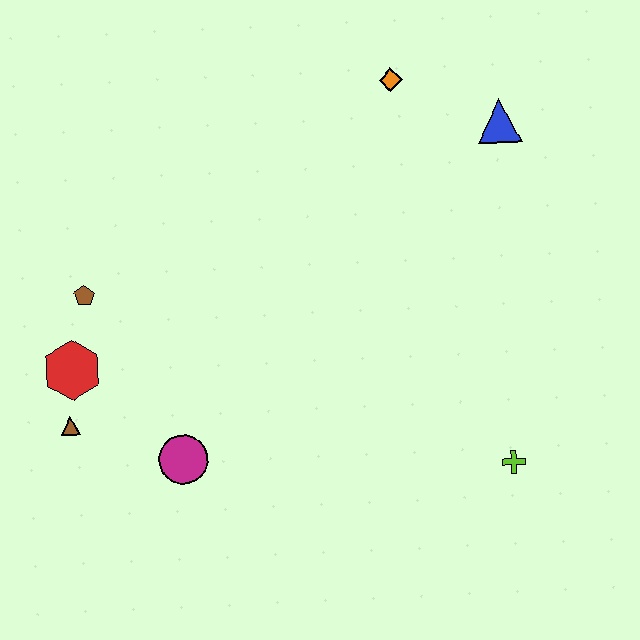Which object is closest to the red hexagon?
The brown triangle is closest to the red hexagon.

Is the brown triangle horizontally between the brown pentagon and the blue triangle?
No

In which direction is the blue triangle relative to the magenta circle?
The blue triangle is to the right of the magenta circle.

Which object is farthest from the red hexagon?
The blue triangle is farthest from the red hexagon.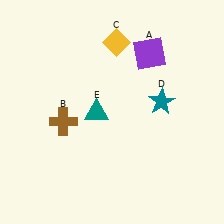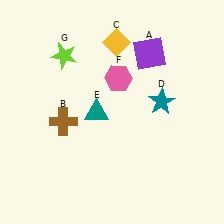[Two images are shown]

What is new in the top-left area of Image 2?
A lime star (G) was added in the top-left area of Image 2.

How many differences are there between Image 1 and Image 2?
There are 2 differences between the two images.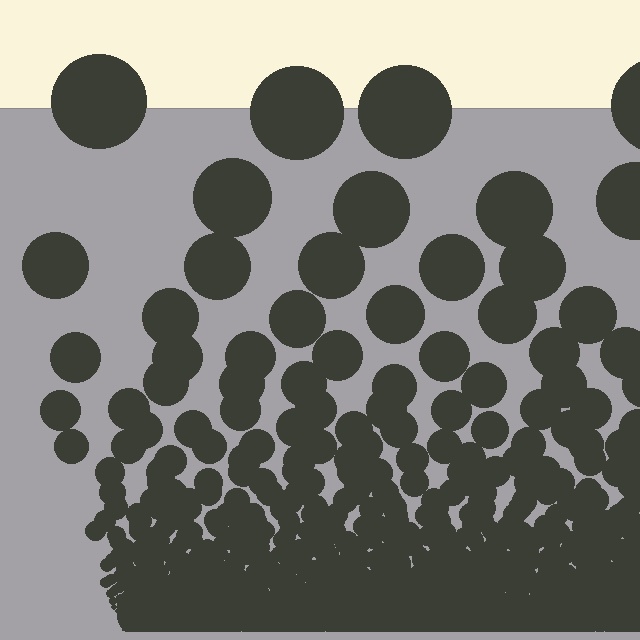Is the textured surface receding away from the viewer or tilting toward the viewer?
The surface appears to tilt toward the viewer. Texture elements get larger and sparser toward the top.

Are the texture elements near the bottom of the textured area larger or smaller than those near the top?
Smaller. The gradient is inverted — elements near the bottom are smaller and denser.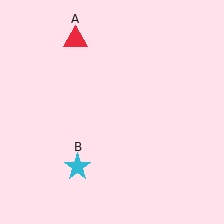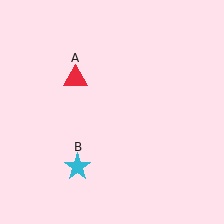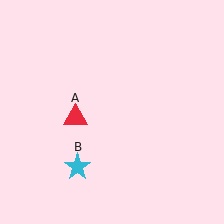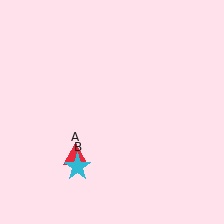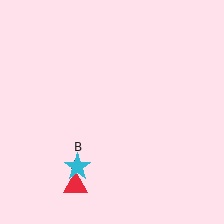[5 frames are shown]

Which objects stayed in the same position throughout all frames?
Cyan star (object B) remained stationary.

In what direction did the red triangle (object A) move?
The red triangle (object A) moved down.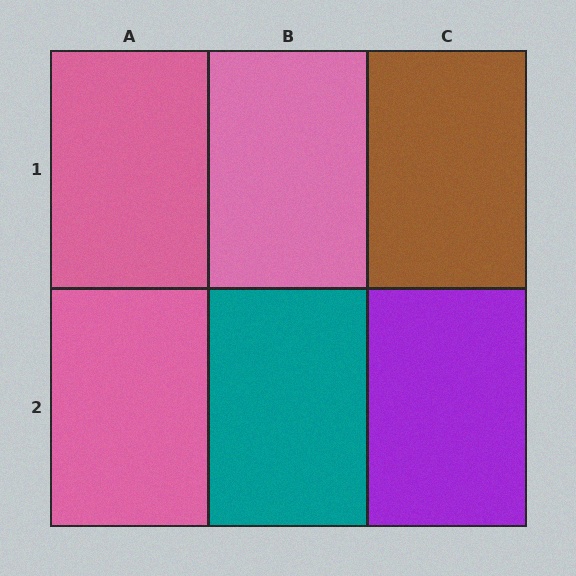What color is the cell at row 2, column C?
Purple.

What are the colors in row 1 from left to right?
Pink, pink, brown.